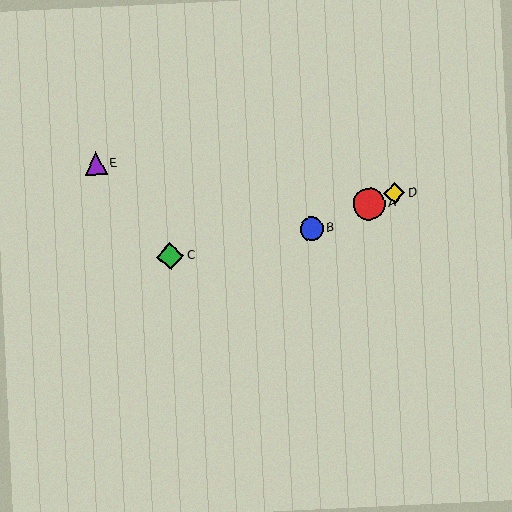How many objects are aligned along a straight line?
3 objects (A, B, D) are aligned along a straight line.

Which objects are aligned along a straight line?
Objects A, B, D are aligned along a straight line.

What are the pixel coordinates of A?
Object A is at (369, 204).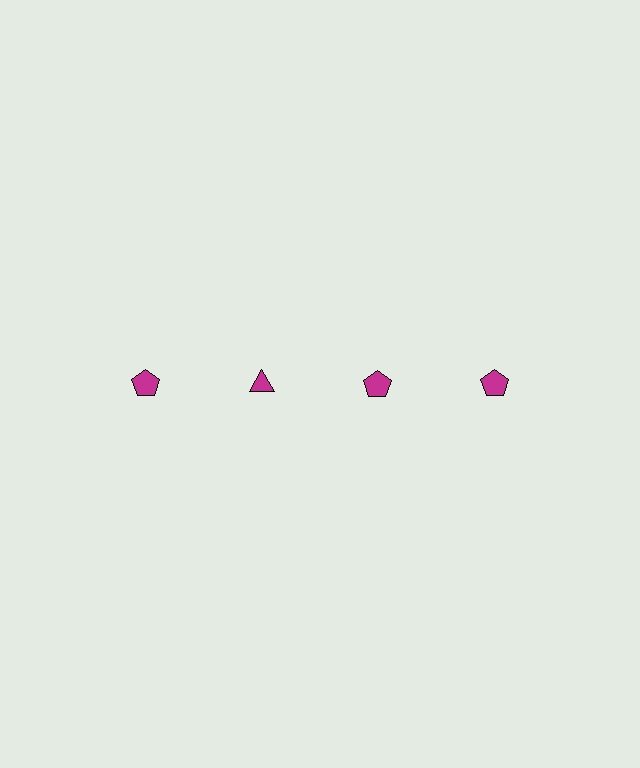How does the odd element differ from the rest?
It has a different shape: triangle instead of pentagon.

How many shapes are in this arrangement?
There are 4 shapes arranged in a grid pattern.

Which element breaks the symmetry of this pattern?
The magenta triangle in the top row, second from left column breaks the symmetry. All other shapes are magenta pentagons.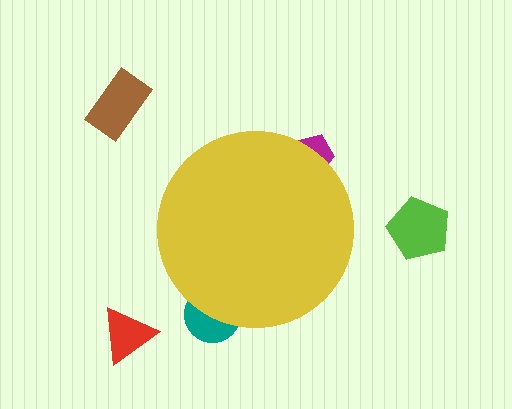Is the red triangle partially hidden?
No, the red triangle is fully visible.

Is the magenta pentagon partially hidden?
Yes, the magenta pentagon is partially hidden behind the yellow circle.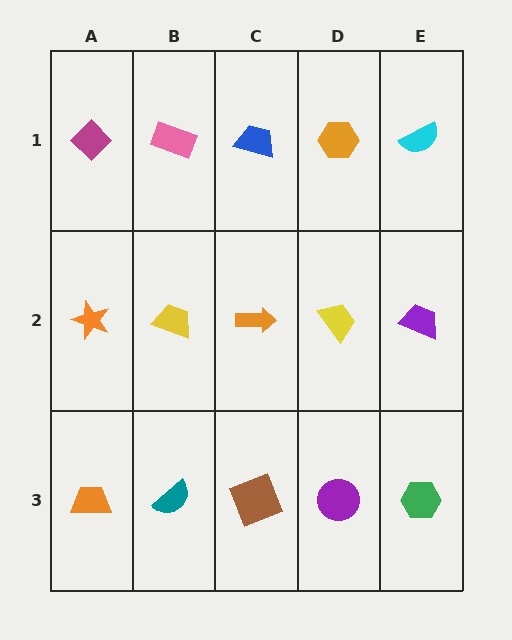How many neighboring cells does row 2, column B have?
4.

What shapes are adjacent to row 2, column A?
A magenta diamond (row 1, column A), an orange trapezoid (row 3, column A), a yellow trapezoid (row 2, column B).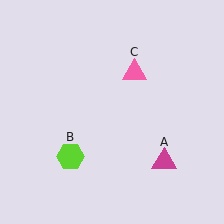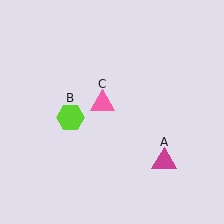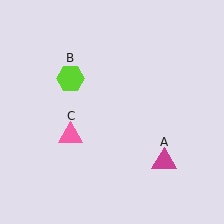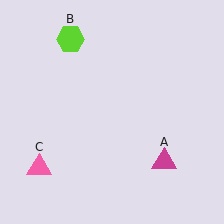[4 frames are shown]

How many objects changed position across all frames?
2 objects changed position: lime hexagon (object B), pink triangle (object C).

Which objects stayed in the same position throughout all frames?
Magenta triangle (object A) remained stationary.